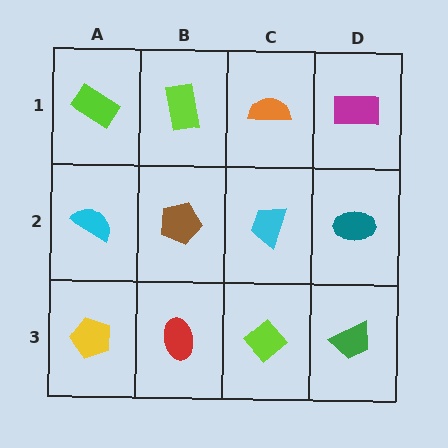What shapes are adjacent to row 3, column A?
A cyan semicircle (row 2, column A), a red ellipse (row 3, column B).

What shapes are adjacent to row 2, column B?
A lime rectangle (row 1, column B), a red ellipse (row 3, column B), a cyan semicircle (row 2, column A), a cyan trapezoid (row 2, column C).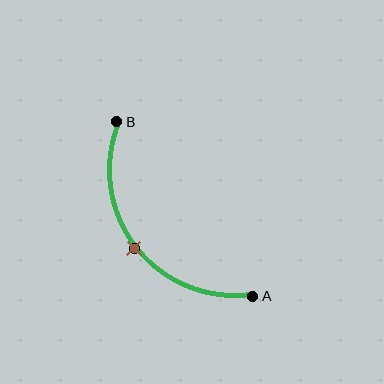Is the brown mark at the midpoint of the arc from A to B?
Yes. The brown mark lies on the arc at equal arc-length from both A and B — it is the arc midpoint.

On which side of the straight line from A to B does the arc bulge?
The arc bulges below and to the left of the straight line connecting A and B.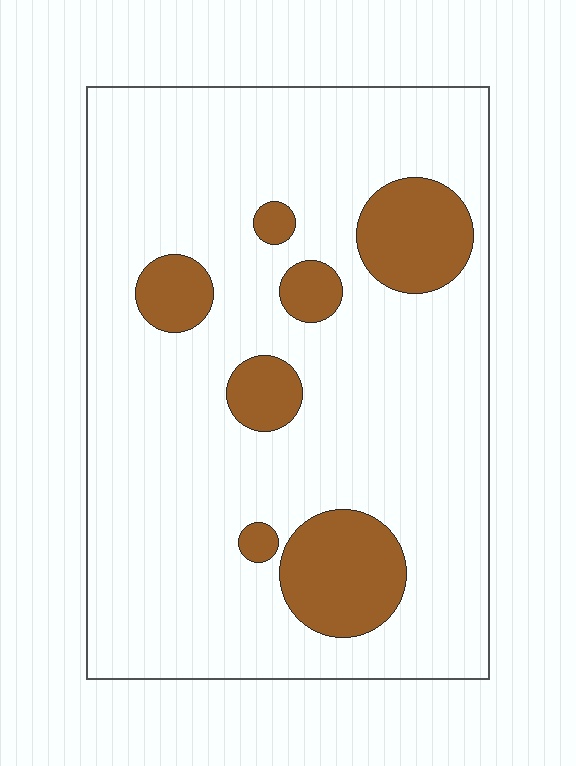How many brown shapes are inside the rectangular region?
7.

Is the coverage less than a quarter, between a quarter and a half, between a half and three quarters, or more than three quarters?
Less than a quarter.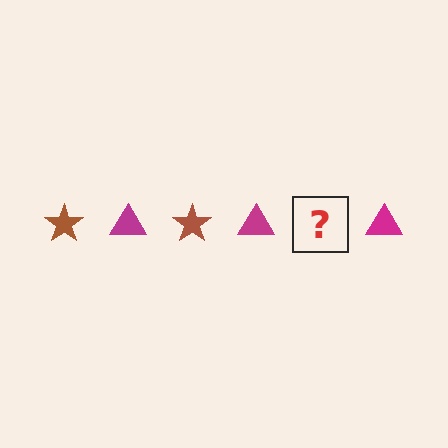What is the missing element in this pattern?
The missing element is a brown star.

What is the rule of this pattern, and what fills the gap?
The rule is that the pattern alternates between brown star and magenta triangle. The gap should be filled with a brown star.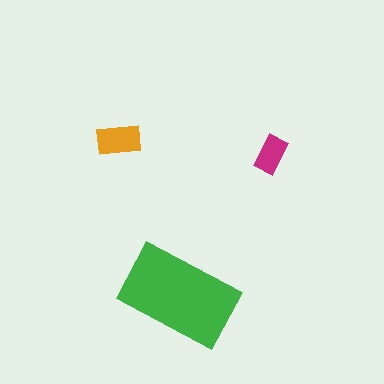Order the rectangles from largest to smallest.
the green one, the orange one, the magenta one.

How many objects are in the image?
There are 3 objects in the image.